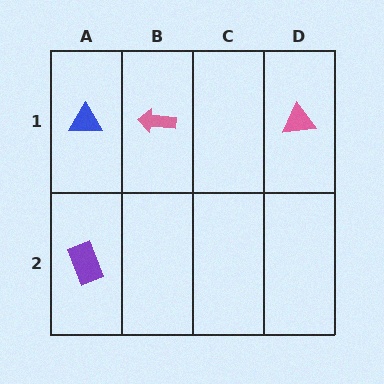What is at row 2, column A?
A purple rectangle.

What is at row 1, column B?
A pink arrow.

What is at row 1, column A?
A blue triangle.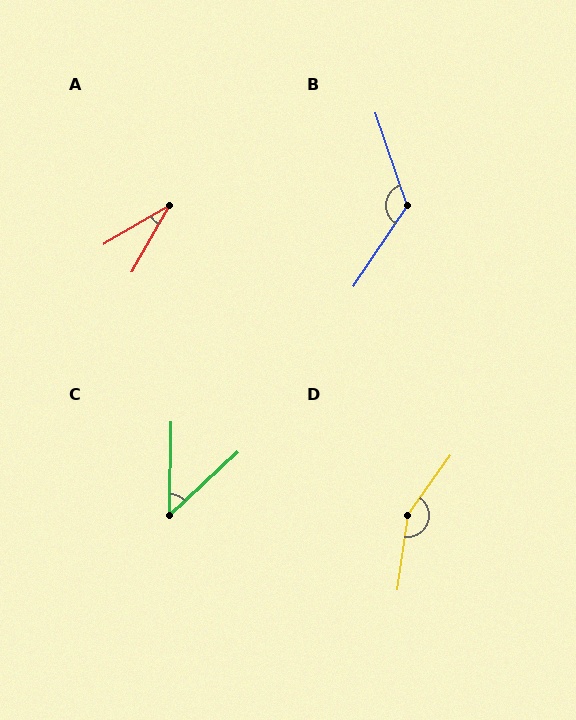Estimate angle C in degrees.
Approximately 46 degrees.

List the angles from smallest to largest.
A (30°), C (46°), B (128°), D (152°).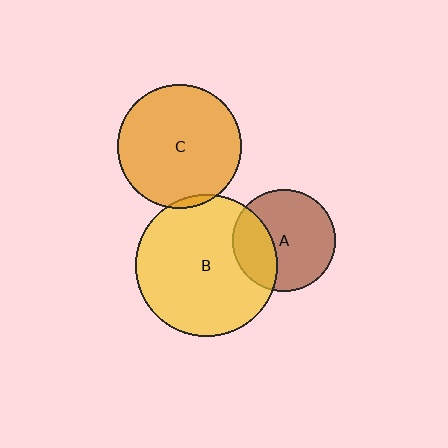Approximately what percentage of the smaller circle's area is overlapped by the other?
Approximately 5%.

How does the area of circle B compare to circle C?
Approximately 1.3 times.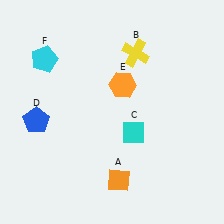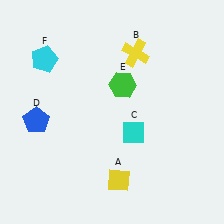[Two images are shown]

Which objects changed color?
A changed from orange to yellow. E changed from orange to green.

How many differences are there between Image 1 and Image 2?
There are 2 differences between the two images.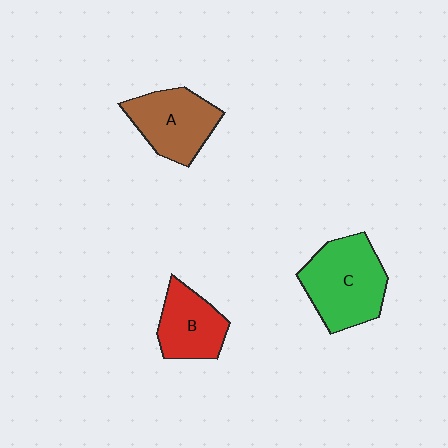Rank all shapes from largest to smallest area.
From largest to smallest: C (green), A (brown), B (red).